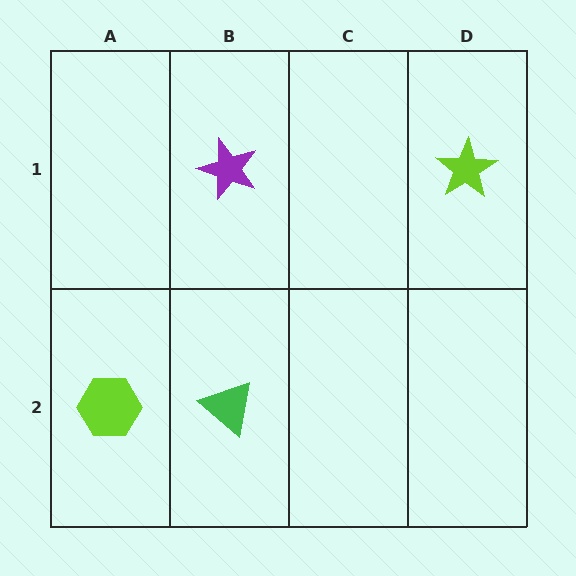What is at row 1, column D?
A lime star.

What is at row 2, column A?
A lime hexagon.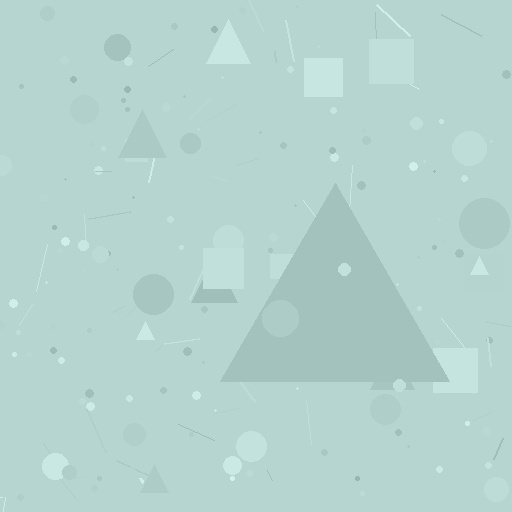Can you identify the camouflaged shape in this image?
The camouflaged shape is a triangle.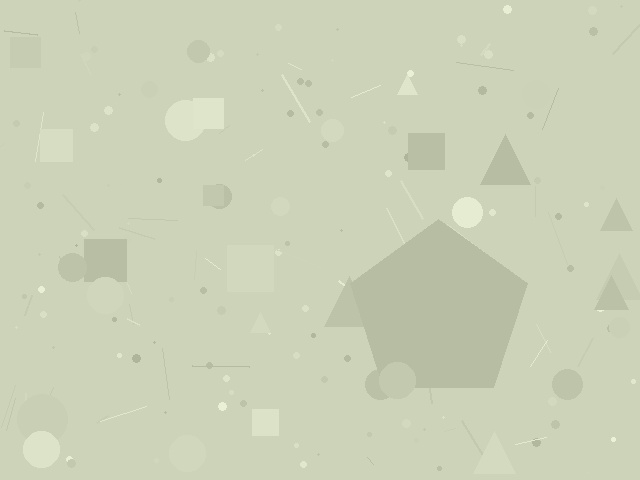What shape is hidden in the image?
A pentagon is hidden in the image.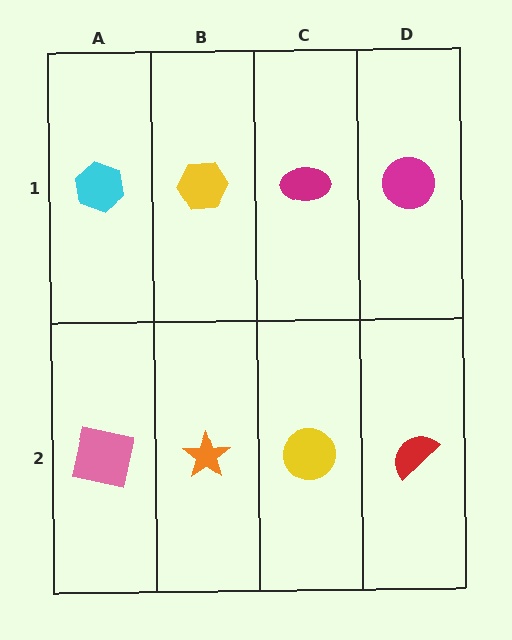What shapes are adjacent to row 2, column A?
A cyan hexagon (row 1, column A), an orange star (row 2, column B).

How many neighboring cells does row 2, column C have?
3.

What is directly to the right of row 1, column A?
A yellow hexagon.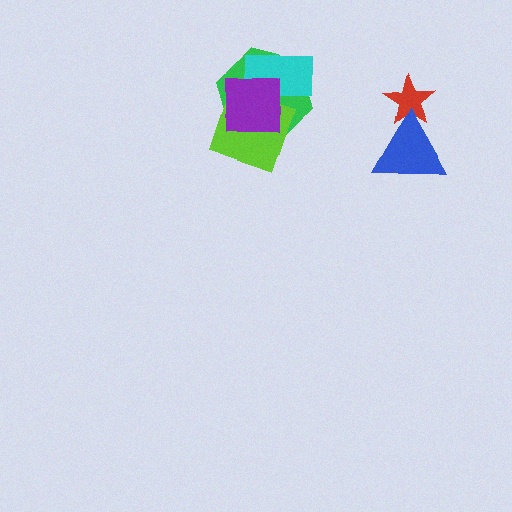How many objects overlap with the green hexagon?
3 objects overlap with the green hexagon.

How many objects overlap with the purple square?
3 objects overlap with the purple square.